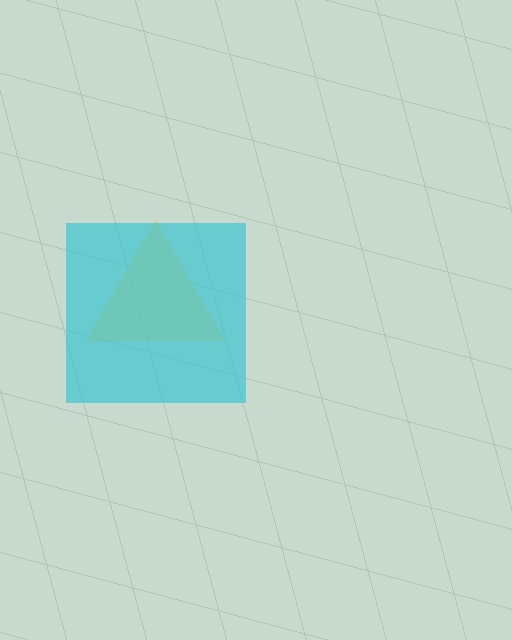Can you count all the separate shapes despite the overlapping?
Yes, there are 2 separate shapes.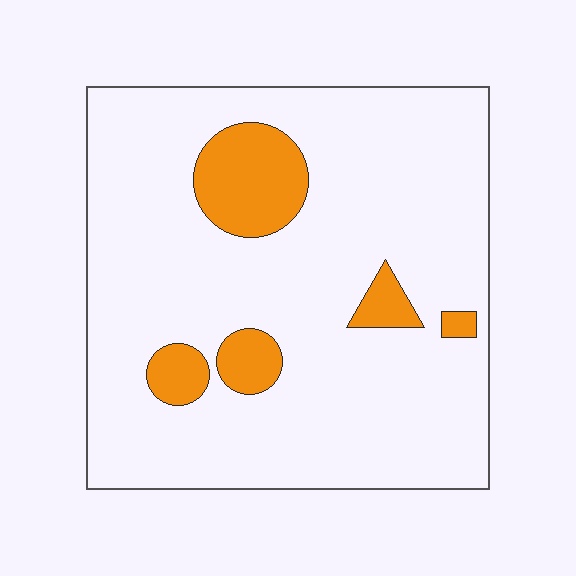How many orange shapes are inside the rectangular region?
5.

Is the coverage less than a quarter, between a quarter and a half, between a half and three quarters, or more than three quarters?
Less than a quarter.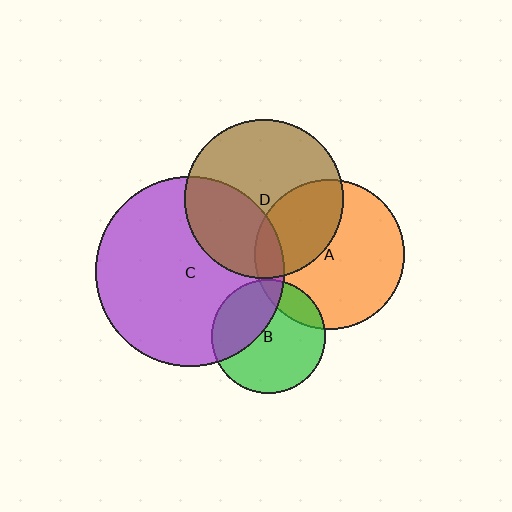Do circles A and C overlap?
Yes.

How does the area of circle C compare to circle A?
Approximately 1.6 times.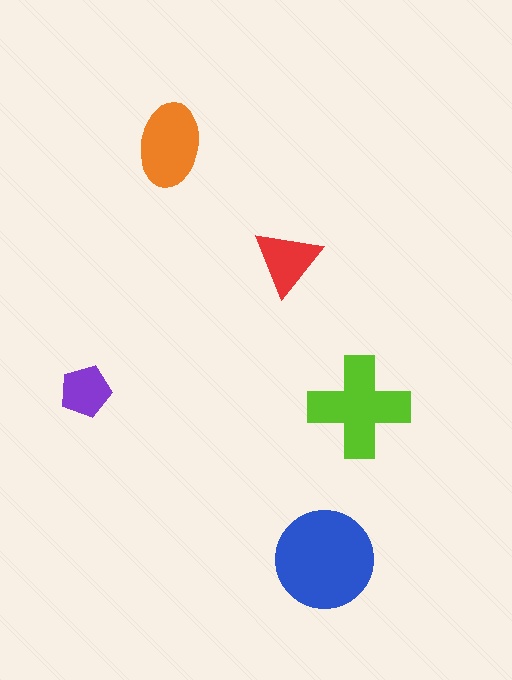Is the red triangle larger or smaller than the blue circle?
Smaller.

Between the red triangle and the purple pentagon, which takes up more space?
The red triangle.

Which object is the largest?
The blue circle.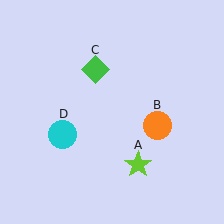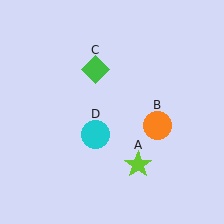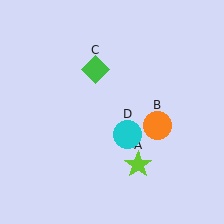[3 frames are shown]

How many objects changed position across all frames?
1 object changed position: cyan circle (object D).